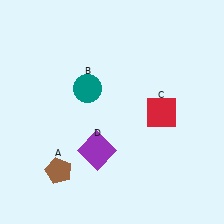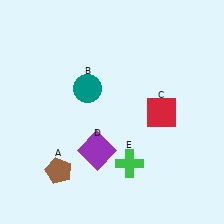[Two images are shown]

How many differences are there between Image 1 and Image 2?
There is 1 difference between the two images.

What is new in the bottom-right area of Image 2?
A green cross (E) was added in the bottom-right area of Image 2.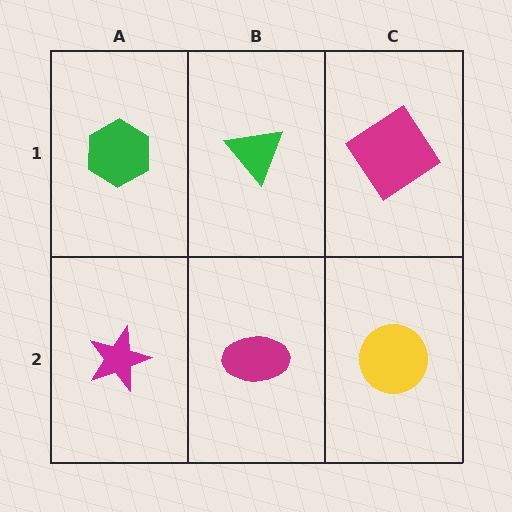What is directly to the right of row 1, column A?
A green triangle.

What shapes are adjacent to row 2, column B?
A green triangle (row 1, column B), a magenta star (row 2, column A), a yellow circle (row 2, column C).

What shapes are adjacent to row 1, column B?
A magenta ellipse (row 2, column B), a green hexagon (row 1, column A), a magenta diamond (row 1, column C).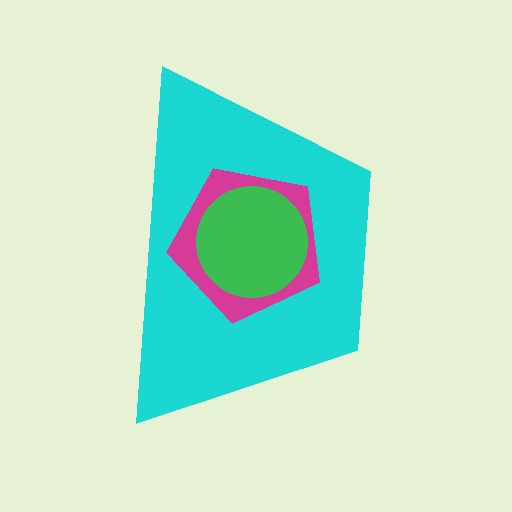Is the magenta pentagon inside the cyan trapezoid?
Yes.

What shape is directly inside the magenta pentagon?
The green circle.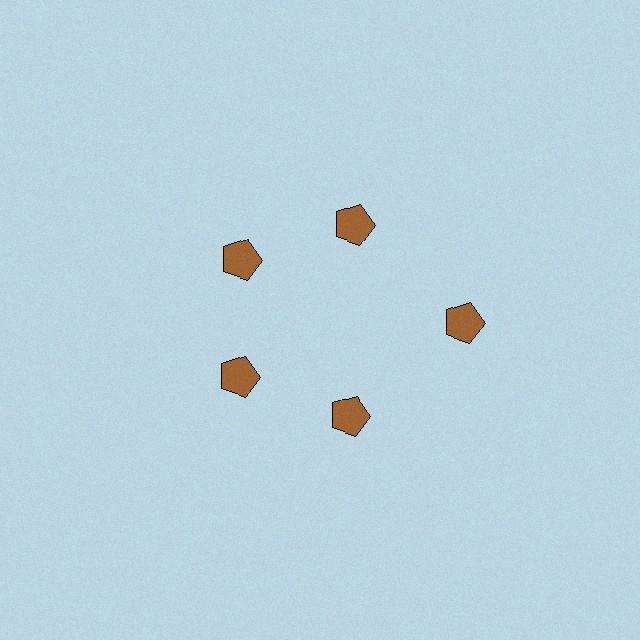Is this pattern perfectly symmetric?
No. The 5 brown pentagons are arranged in a ring, but one element near the 3 o'clock position is pushed outward from the center, breaking the 5-fold rotational symmetry.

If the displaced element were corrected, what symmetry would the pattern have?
It would have 5-fold rotational symmetry — the pattern would map onto itself every 72 degrees.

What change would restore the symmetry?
The symmetry would be restored by moving it inward, back onto the ring so that all 5 pentagons sit at equal angles and equal distance from the center.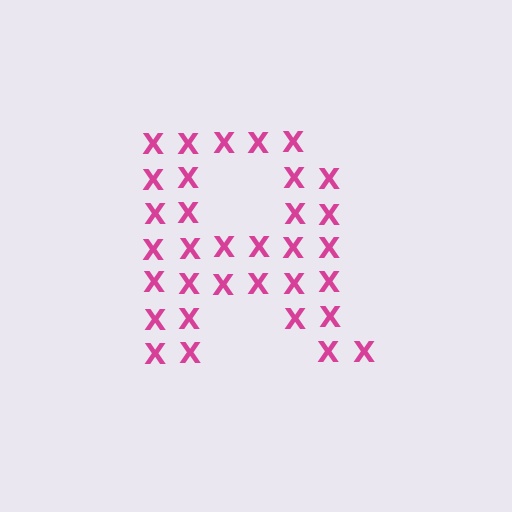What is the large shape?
The large shape is the letter R.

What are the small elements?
The small elements are letter X's.